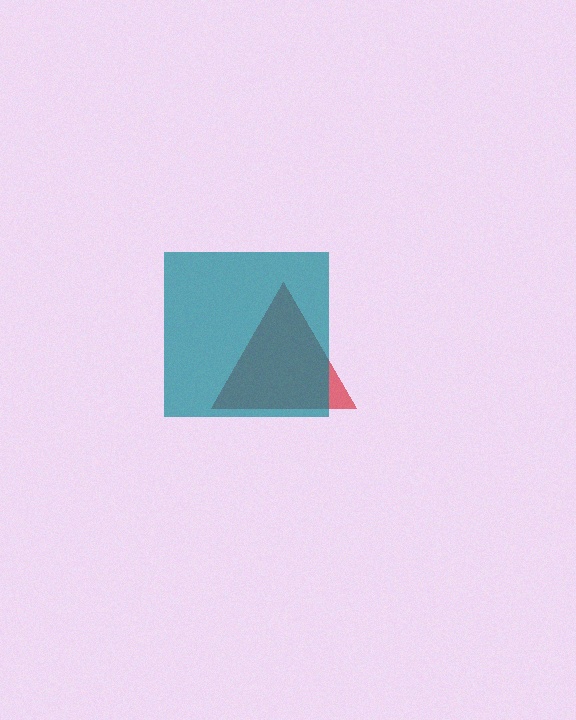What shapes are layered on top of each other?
The layered shapes are: a red triangle, a teal square.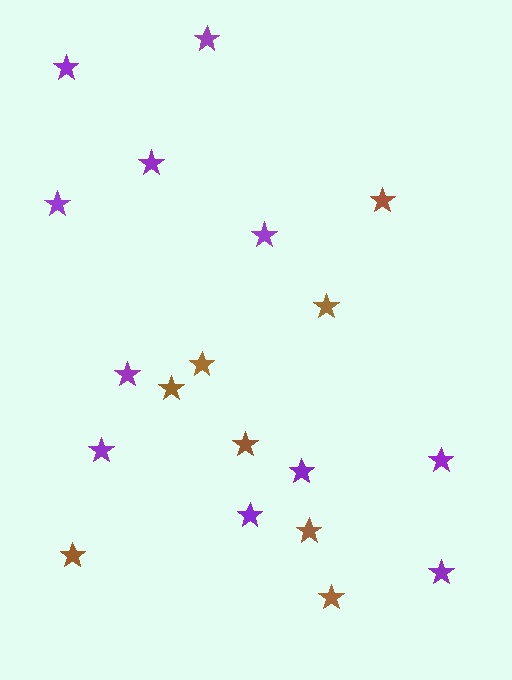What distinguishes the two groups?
There are 2 groups: one group of purple stars (11) and one group of brown stars (8).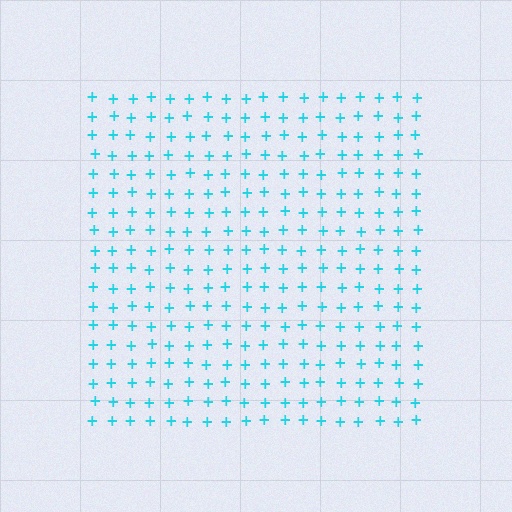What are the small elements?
The small elements are plus signs.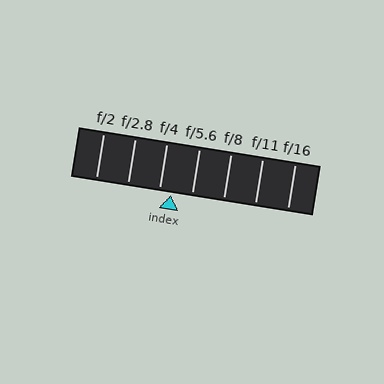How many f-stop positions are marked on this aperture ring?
There are 7 f-stop positions marked.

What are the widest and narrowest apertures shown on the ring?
The widest aperture shown is f/2 and the narrowest is f/16.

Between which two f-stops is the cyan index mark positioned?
The index mark is between f/4 and f/5.6.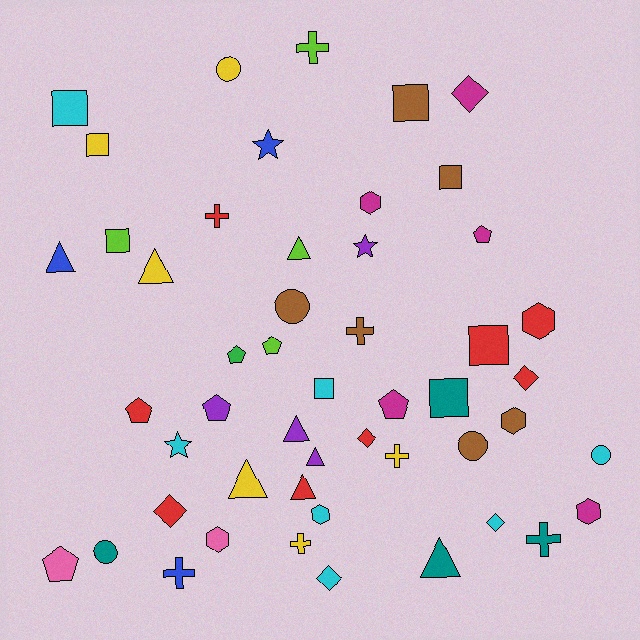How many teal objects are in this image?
There are 4 teal objects.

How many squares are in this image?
There are 8 squares.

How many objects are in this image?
There are 50 objects.